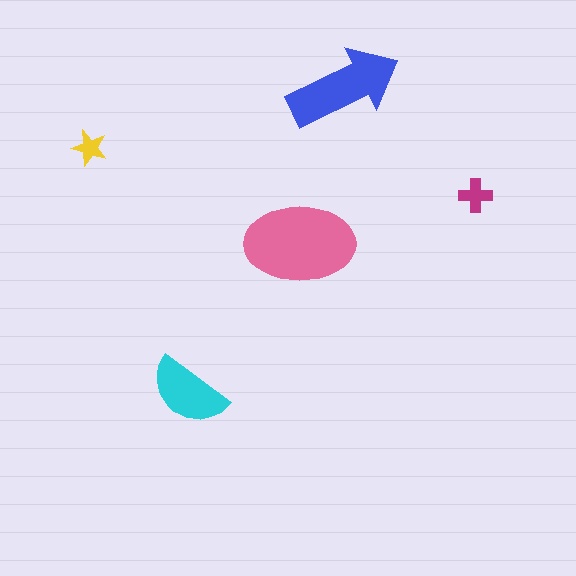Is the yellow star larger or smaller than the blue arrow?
Smaller.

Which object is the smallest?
The yellow star.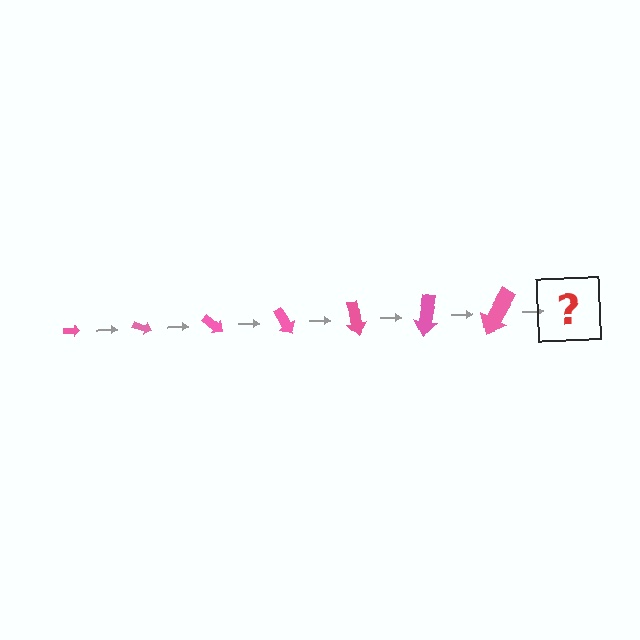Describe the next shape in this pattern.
It should be an arrow, larger than the previous one and rotated 140 degrees from the start.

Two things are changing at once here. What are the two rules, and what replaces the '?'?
The two rules are that the arrow grows larger each step and it rotates 20 degrees each step. The '?' should be an arrow, larger than the previous one and rotated 140 degrees from the start.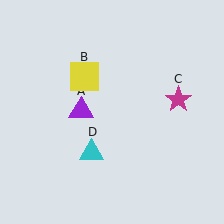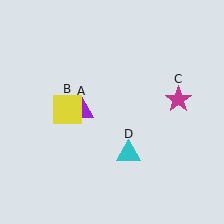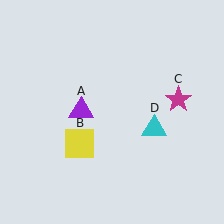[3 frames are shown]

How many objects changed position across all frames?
2 objects changed position: yellow square (object B), cyan triangle (object D).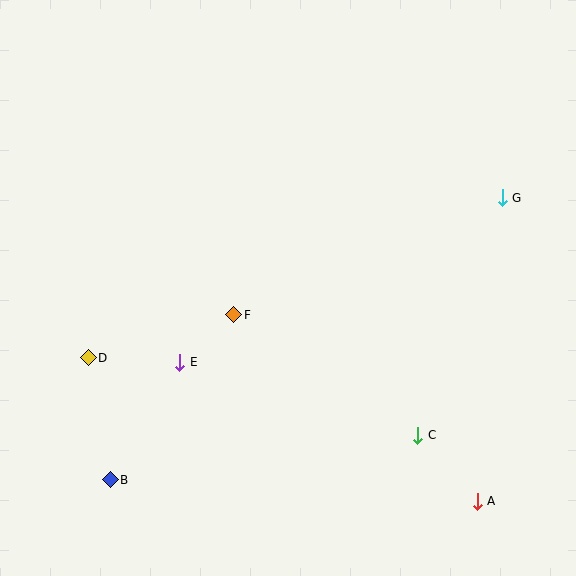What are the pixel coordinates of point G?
Point G is at (502, 198).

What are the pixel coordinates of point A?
Point A is at (477, 501).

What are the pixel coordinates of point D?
Point D is at (88, 358).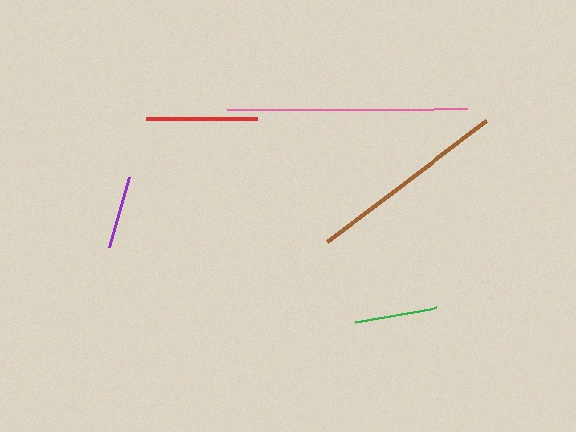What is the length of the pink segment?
The pink segment is approximately 241 pixels long.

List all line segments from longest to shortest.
From longest to shortest: pink, brown, red, green, purple.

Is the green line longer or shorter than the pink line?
The pink line is longer than the green line.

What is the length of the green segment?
The green segment is approximately 82 pixels long.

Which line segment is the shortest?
The purple line is the shortest at approximately 73 pixels.